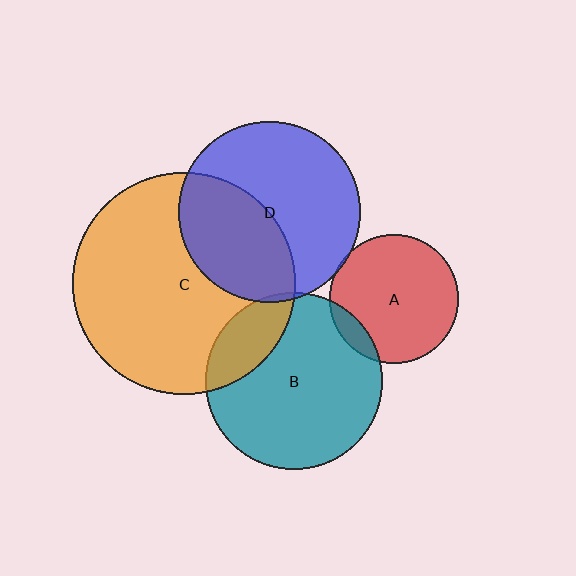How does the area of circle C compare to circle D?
Approximately 1.5 times.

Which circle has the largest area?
Circle C (orange).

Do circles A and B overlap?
Yes.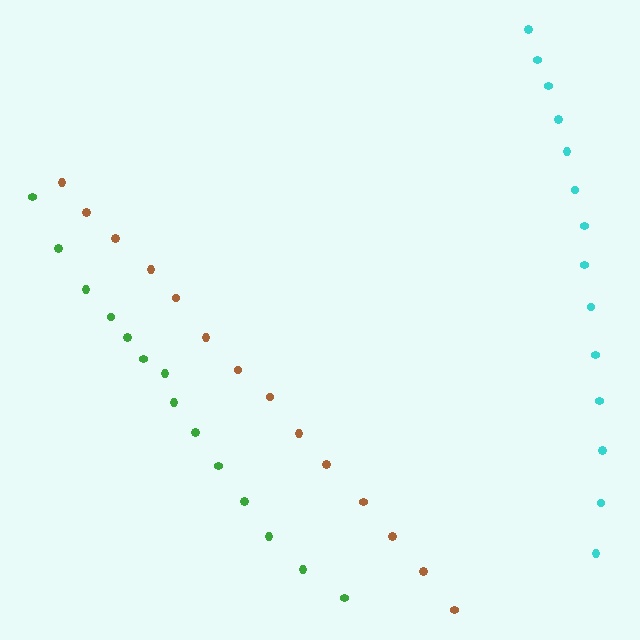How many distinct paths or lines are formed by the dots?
There are 3 distinct paths.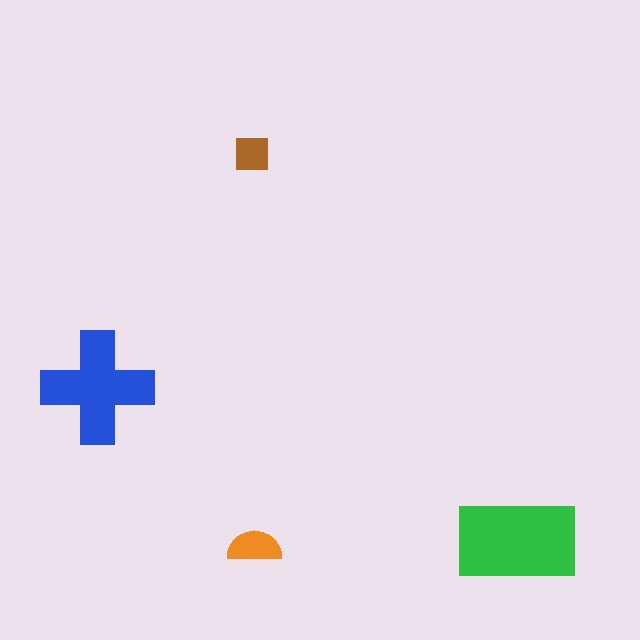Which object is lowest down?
The orange semicircle is bottommost.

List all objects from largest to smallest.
The green rectangle, the blue cross, the orange semicircle, the brown square.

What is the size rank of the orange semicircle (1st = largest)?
3rd.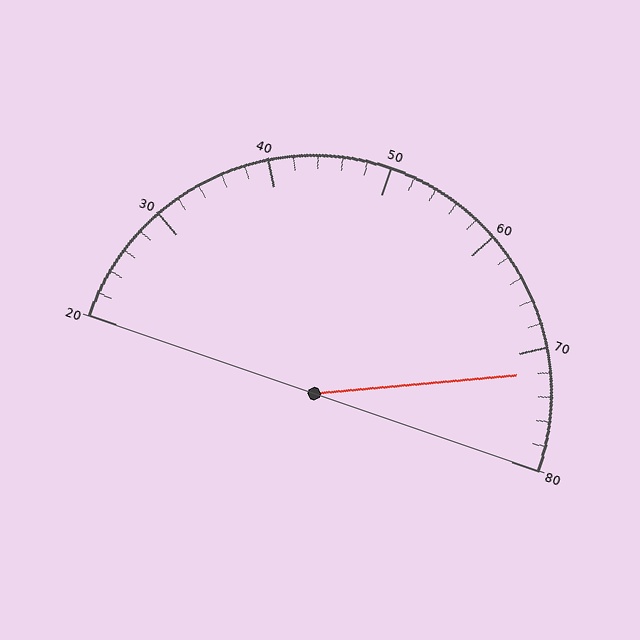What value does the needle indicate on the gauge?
The needle indicates approximately 72.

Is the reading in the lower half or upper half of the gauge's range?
The reading is in the upper half of the range (20 to 80).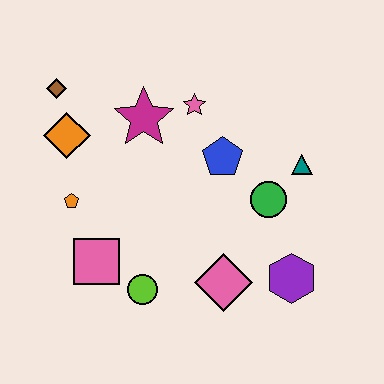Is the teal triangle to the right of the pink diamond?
Yes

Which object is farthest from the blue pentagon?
The brown diamond is farthest from the blue pentagon.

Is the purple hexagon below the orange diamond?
Yes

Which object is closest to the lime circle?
The pink square is closest to the lime circle.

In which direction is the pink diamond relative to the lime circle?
The pink diamond is to the right of the lime circle.